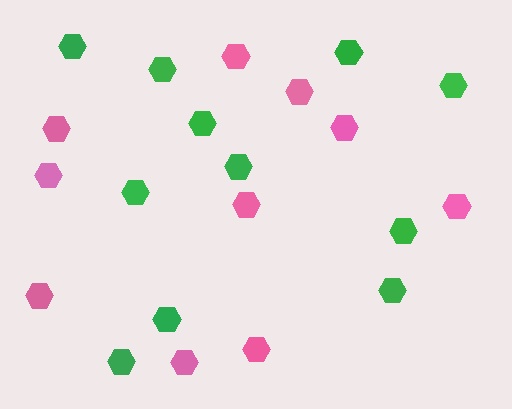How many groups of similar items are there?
There are 2 groups: one group of green hexagons (11) and one group of pink hexagons (10).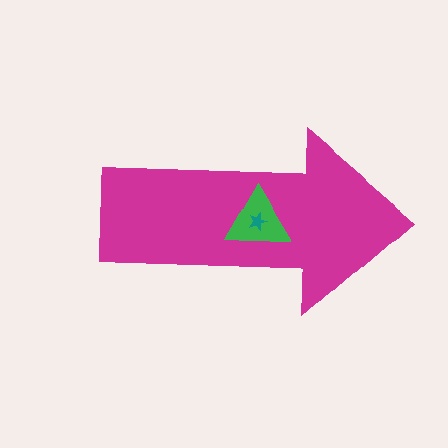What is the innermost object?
The teal star.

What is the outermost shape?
The magenta arrow.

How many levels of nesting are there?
3.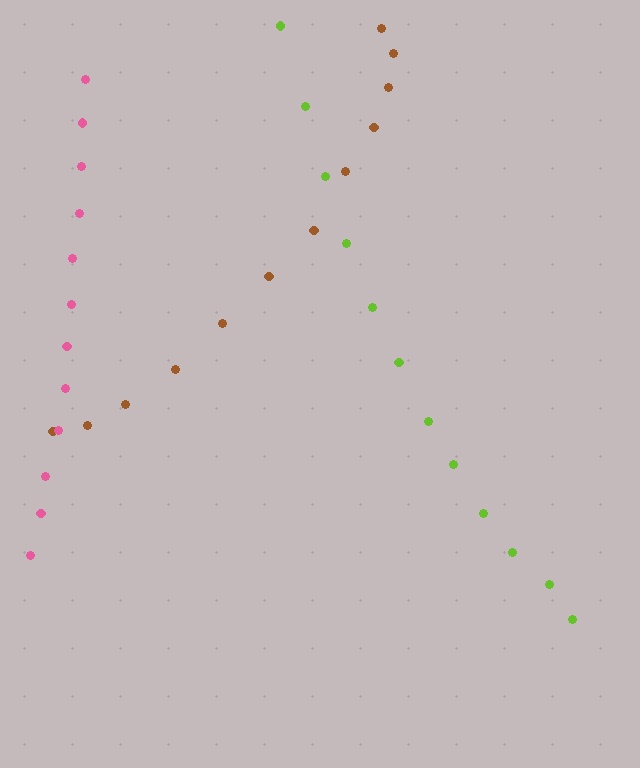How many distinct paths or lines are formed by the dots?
There are 3 distinct paths.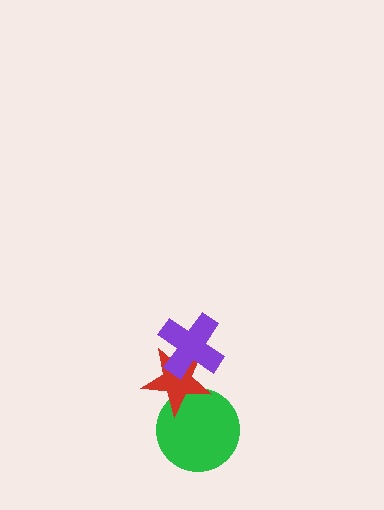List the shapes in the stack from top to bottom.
From top to bottom: the purple cross, the red star, the green circle.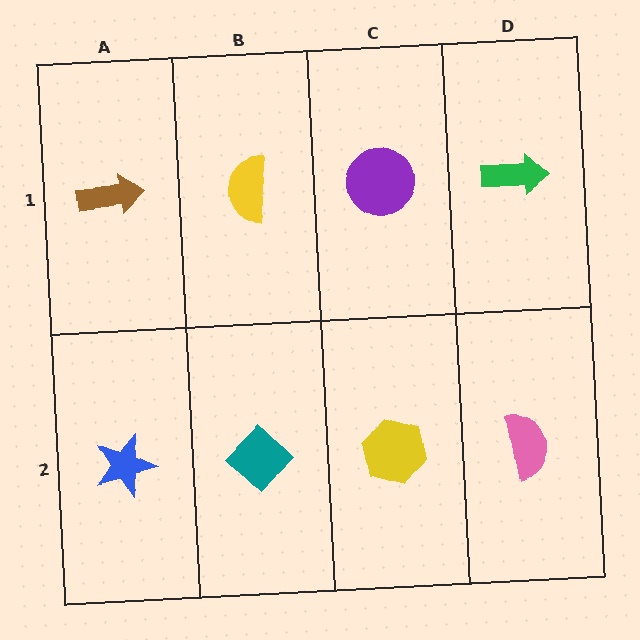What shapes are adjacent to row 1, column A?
A blue star (row 2, column A), a yellow semicircle (row 1, column B).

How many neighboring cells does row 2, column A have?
2.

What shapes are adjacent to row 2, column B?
A yellow semicircle (row 1, column B), a blue star (row 2, column A), a yellow hexagon (row 2, column C).